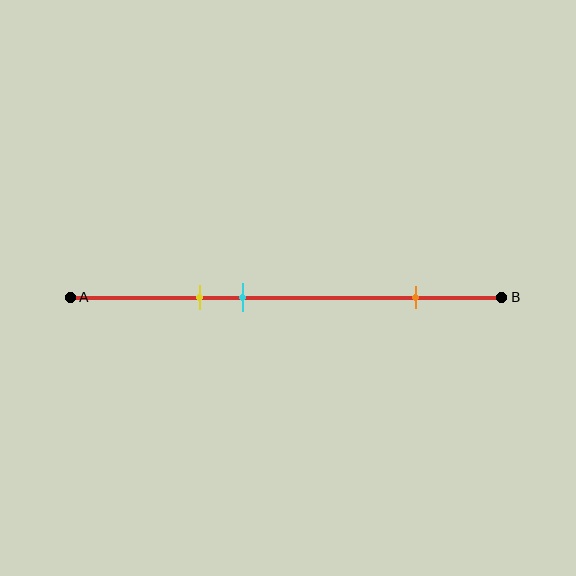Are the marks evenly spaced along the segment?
No, the marks are not evenly spaced.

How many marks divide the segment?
There are 3 marks dividing the segment.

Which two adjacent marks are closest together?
The yellow and cyan marks are the closest adjacent pair.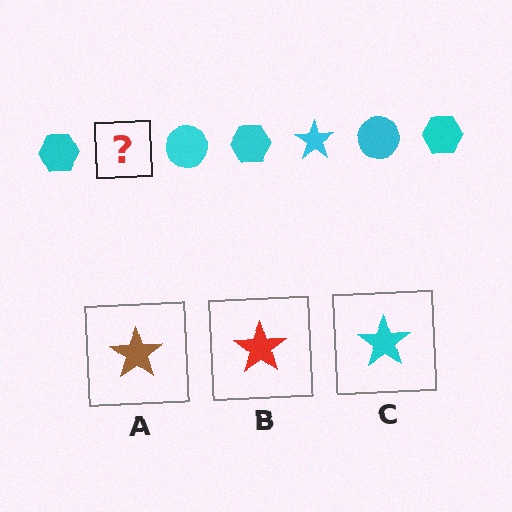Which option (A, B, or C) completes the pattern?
C.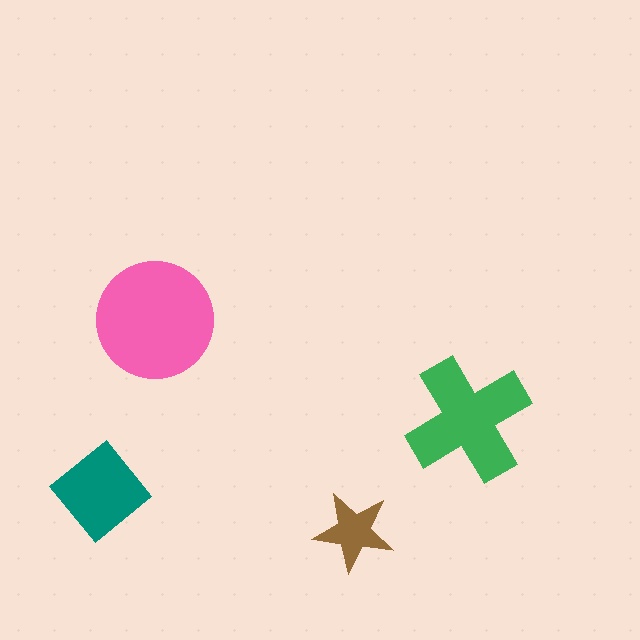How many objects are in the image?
There are 4 objects in the image.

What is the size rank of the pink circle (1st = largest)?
1st.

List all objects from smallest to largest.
The brown star, the teal diamond, the green cross, the pink circle.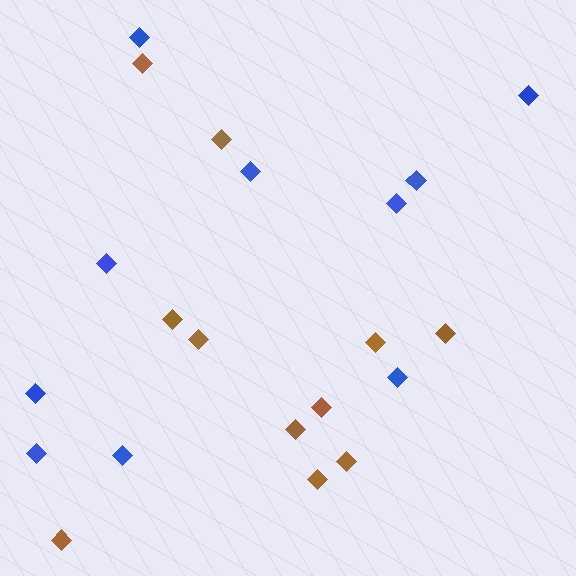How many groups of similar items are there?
There are 2 groups: one group of blue diamonds (10) and one group of brown diamonds (11).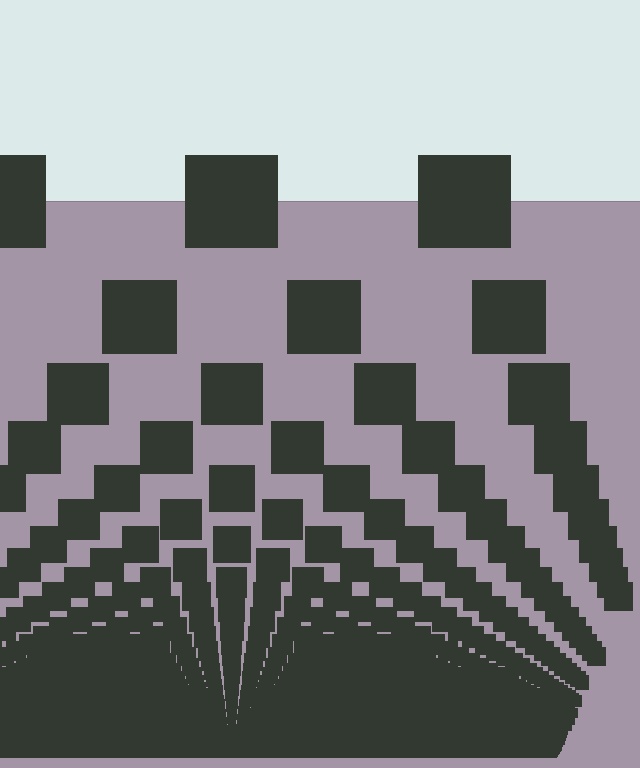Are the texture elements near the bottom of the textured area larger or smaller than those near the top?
Smaller. The gradient is inverted — elements near the bottom are smaller and denser.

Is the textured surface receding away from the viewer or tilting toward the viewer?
The surface appears to tilt toward the viewer. Texture elements get larger and sparser toward the top.